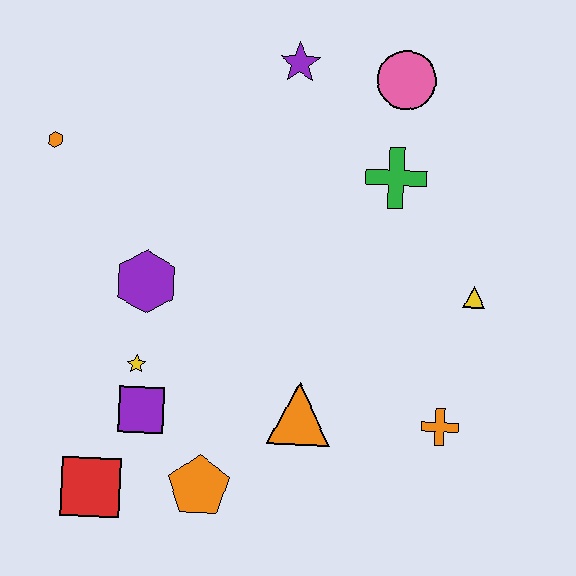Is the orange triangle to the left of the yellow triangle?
Yes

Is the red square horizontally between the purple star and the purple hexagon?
No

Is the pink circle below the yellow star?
No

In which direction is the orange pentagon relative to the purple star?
The orange pentagon is below the purple star.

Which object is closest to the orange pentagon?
The purple square is closest to the orange pentagon.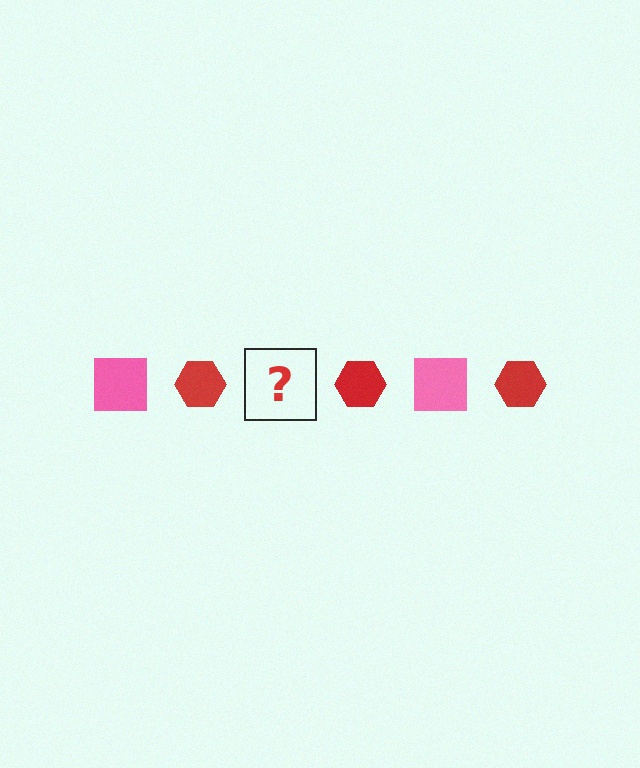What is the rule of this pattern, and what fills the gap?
The rule is that the pattern alternates between pink square and red hexagon. The gap should be filled with a pink square.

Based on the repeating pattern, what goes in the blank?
The blank should be a pink square.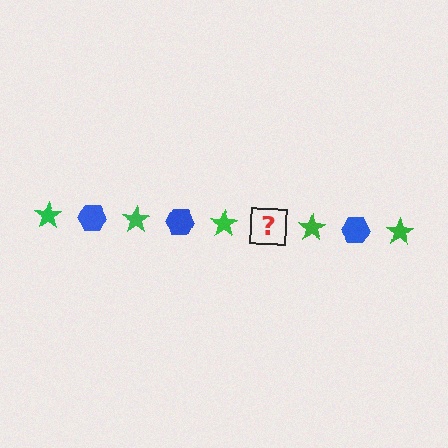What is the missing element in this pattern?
The missing element is a blue hexagon.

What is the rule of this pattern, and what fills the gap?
The rule is that the pattern alternates between green star and blue hexagon. The gap should be filled with a blue hexagon.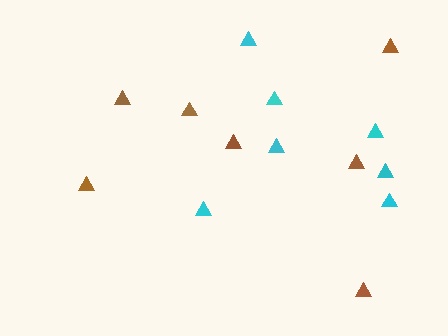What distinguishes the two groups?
There are 2 groups: one group of cyan triangles (7) and one group of brown triangles (7).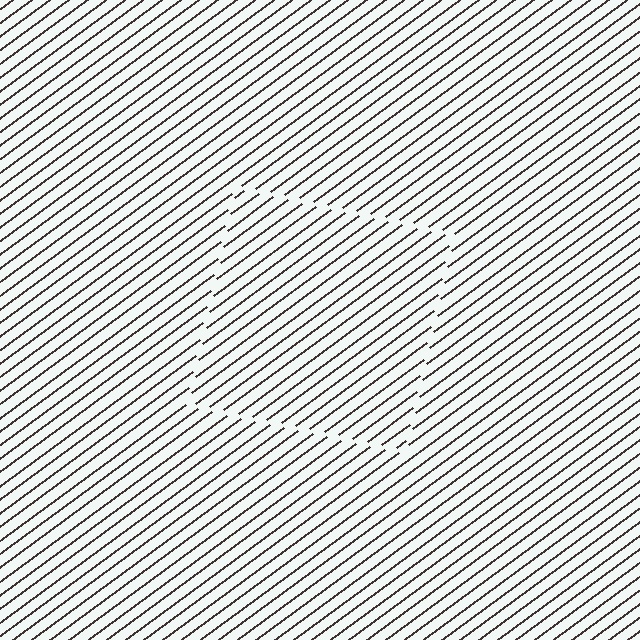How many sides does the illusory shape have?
4 sides — the line-ends trace a square.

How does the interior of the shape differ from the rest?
The interior of the shape contains the same grating, shifted by half a period — the contour is defined by the phase discontinuity where line-ends from the inner and outer gratings abut.